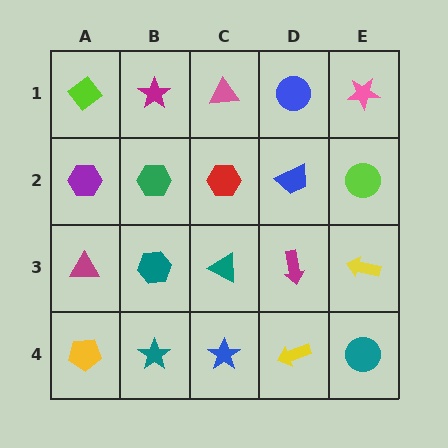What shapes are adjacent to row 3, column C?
A red hexagon (row 2, column C), a blue star (row 4, column C), a teal hexagon (row 3, column B), a magenta arrow (row 3, column D).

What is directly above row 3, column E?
A lime circle.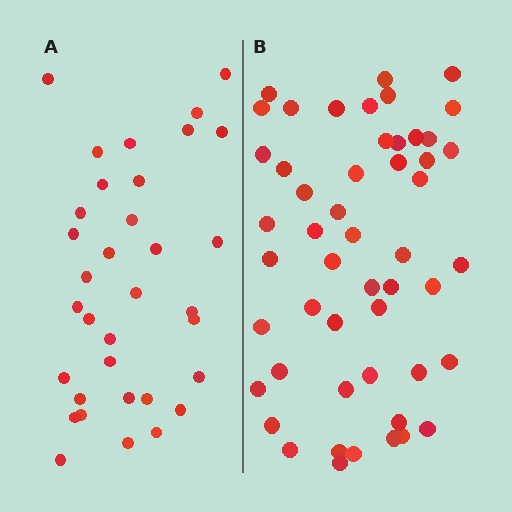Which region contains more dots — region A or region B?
Region B (the right region) has more dots.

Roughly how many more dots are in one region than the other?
Region B has approximately 15 more dots than region A.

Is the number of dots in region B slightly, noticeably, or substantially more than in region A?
Region B has substantially more. The ratio is roughly 1.5 to 1.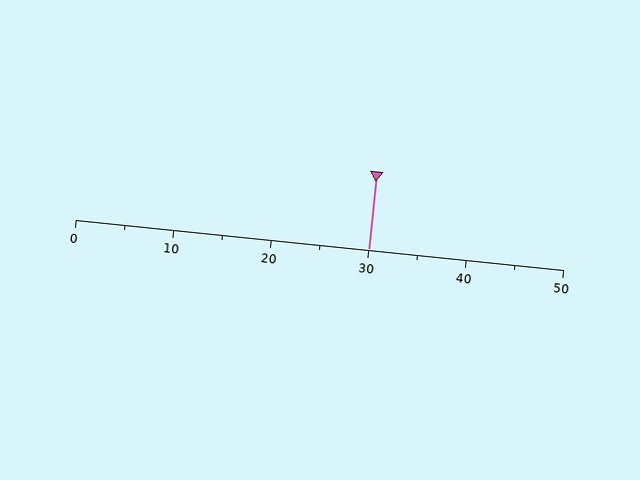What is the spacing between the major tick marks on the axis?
The major ticks are spaced 10 apart.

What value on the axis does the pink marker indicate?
The marker indicates approximately 30.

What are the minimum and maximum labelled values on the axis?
The axis runs from 0 to 50.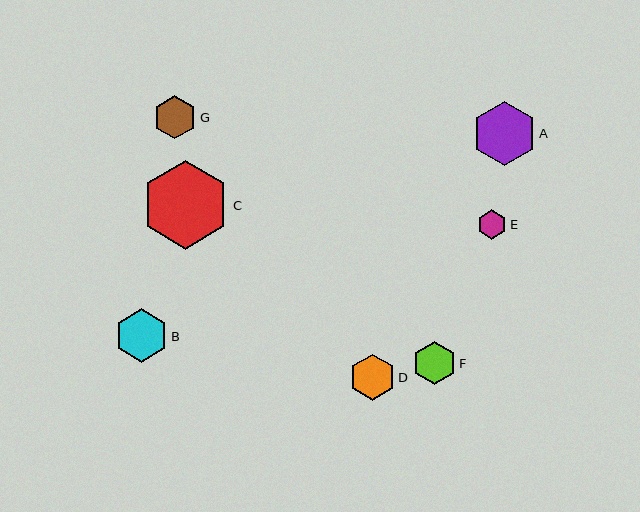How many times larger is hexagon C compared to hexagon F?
Hexagon C is approximately 2.1 times the size of hexagon F.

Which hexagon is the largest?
Hexagon C is the largest with a size of approximately 88 pixels.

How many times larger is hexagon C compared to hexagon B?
Hexagon C is approximately 1.7 times the size of hexagon B.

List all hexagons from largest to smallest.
From largest to smallest: C, A, B, D, G, F, E.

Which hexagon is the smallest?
Hexagon E is the smallest with a size of approximately 29 pixels.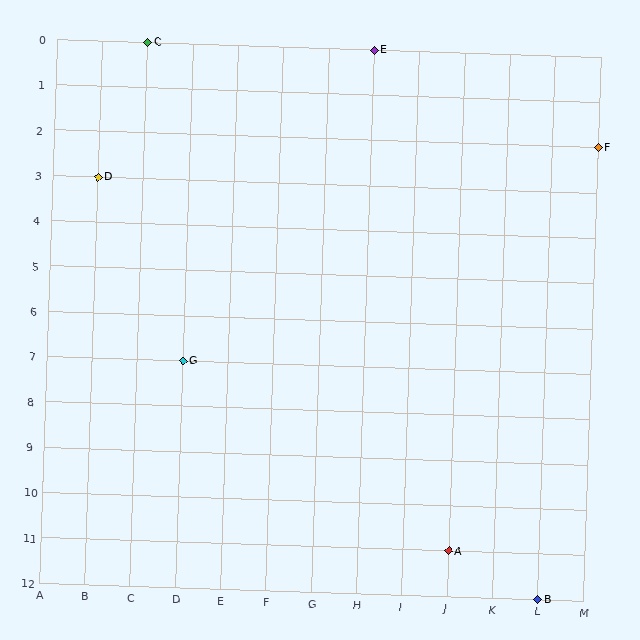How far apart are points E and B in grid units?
Points E and B are 4 columns and 12 rows apart (about 12.6 grid units diagonally).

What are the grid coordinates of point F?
Point F is at grid coordinates (M, 2).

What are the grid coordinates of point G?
Point G is at grid coordinates (D, 7).